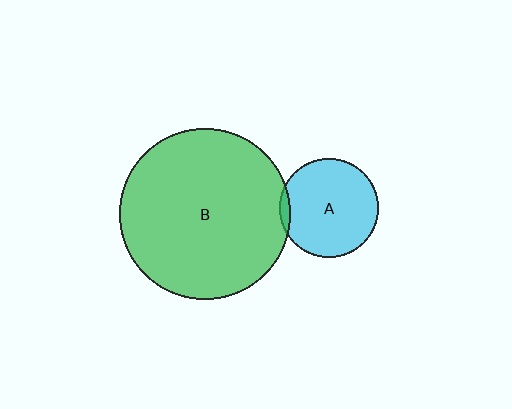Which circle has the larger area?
Circle B (green).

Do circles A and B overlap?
Yes.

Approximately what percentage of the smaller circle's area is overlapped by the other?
Approximately 5%.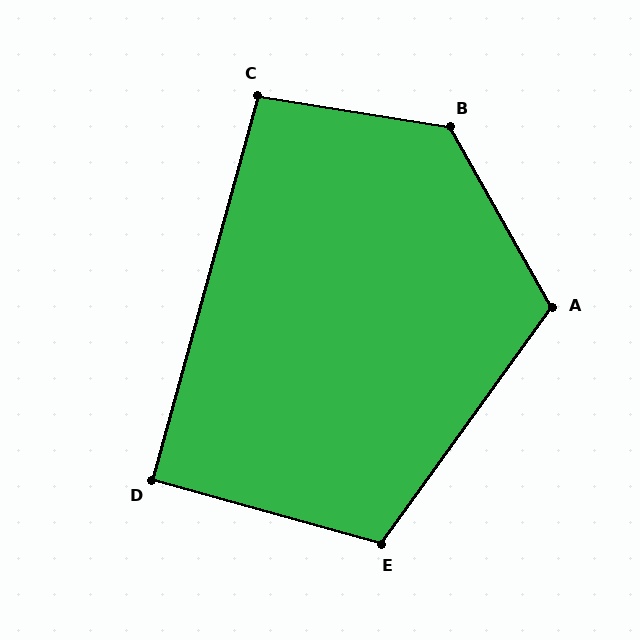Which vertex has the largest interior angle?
B, at approximately 129 degrees.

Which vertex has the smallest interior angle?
D, at approximately 90 degrees.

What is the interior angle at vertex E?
Approximately 110 degrees (obtuse).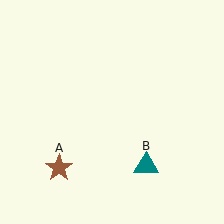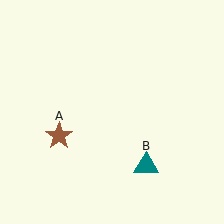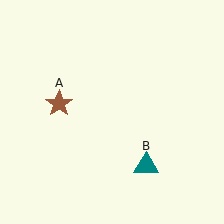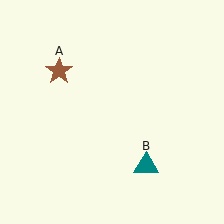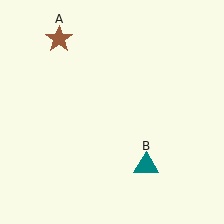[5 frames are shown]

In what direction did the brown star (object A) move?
The brown star (object A) moved up.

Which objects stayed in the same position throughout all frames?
Teal triangle (object B) remained stationary.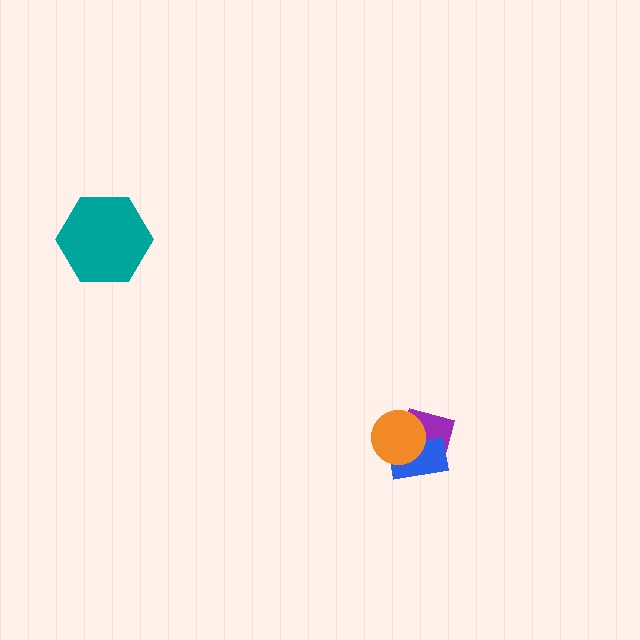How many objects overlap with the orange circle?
2 objects overlap with the orange circle.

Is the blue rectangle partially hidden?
Yes, it is partially covered by another shape.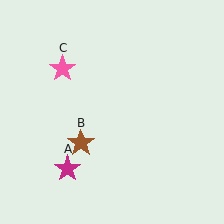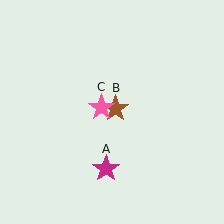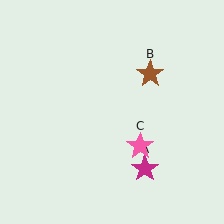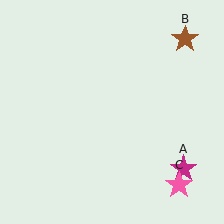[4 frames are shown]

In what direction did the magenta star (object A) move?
The magenta star (object A) moved right.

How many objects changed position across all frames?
3 objects changed position: magenta star (object A), brown star (object B), pink star (object C).